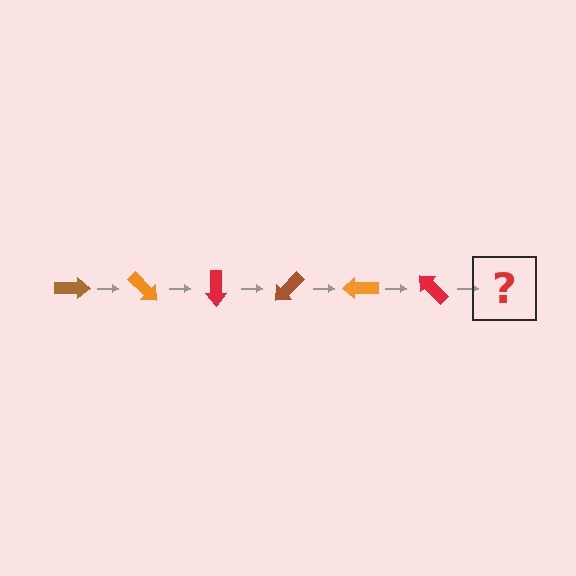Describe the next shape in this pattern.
It should be a brown arrow, rotated 270 degrees from the start.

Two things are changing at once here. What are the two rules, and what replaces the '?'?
The two rules are that it rotates 45 degrees each step and the color cycles through brown, orange, and red. The '?' should be a brown arrow, rotated 270 degrees from the start.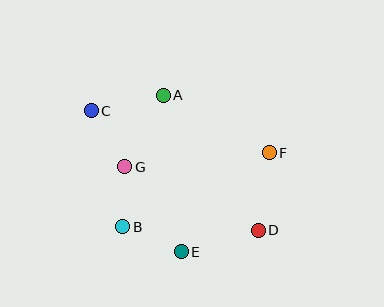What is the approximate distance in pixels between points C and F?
The distance between C and F is approximately 183 pixels.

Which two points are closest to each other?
Points B and G are closest to each other.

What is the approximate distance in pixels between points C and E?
The distance between C and E is approximately 167 pixels.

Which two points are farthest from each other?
Points C and D are farthest from each other.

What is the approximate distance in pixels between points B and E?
The distance between B and E is approximately 63 pixels.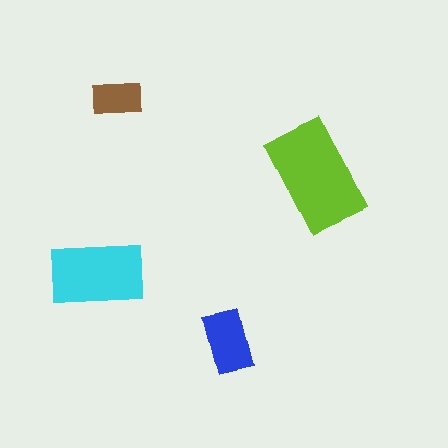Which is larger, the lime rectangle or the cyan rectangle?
The lime one.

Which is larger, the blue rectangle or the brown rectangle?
The blue one.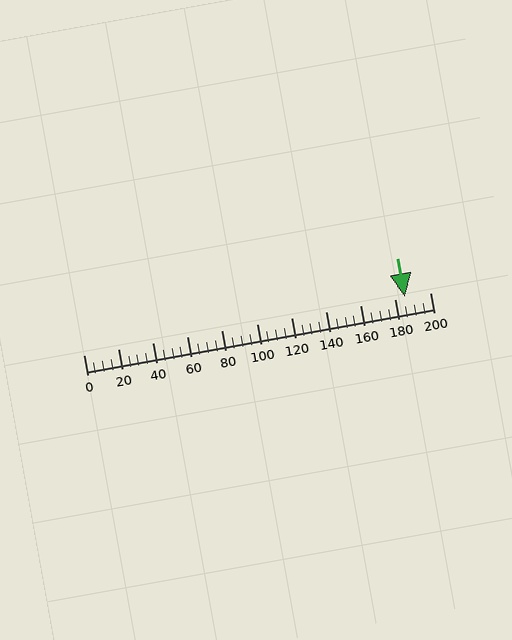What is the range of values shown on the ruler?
The ruler shows values from 0 to 200.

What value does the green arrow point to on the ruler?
The green arrow points to approximately 186.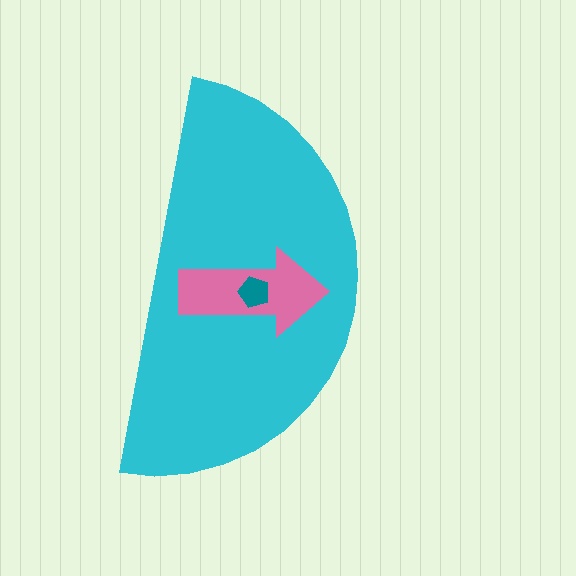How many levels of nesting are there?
3.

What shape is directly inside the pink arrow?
The teal pentagon.